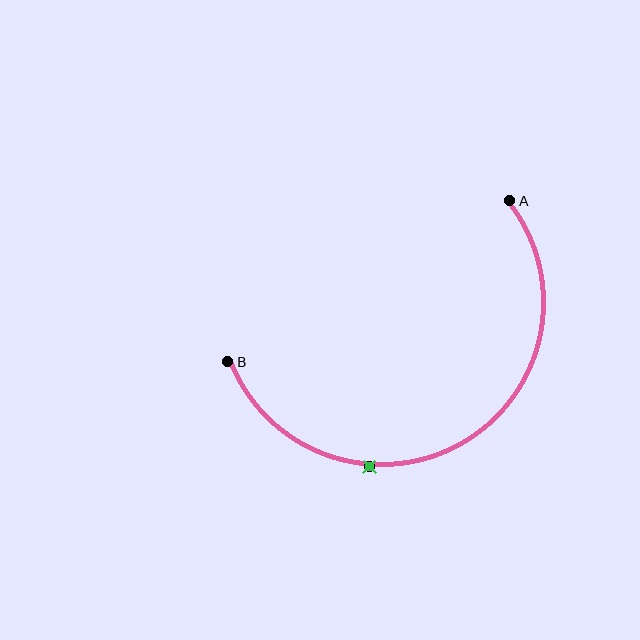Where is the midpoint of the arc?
The arc midpoint is the point on the curve farthest from the straight line joining A and B. It sits below that line.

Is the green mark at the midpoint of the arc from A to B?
No. The green mark lies on the arc but is closer to endpoint B. The arc midpoint would be at the point on the curve equidistant along the arc from both A and B.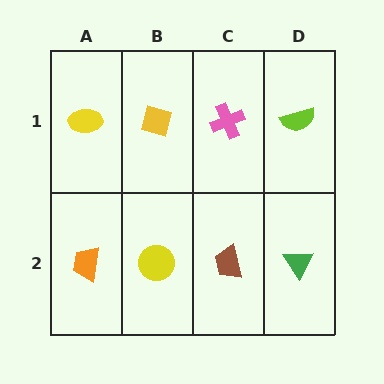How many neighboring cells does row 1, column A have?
2.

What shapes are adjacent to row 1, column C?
A brown trapezoid (row 2, column C), a yellow square (row 1, column B), a lime semicircle (row 1, column D).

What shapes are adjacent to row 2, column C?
A pink cross (row 1, column C), a yellow circle (row 2, column B), a green triangle (row 2, column D).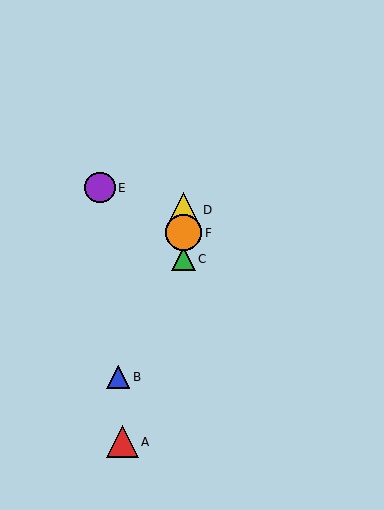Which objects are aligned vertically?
Objects C, D, F are aligned vertically.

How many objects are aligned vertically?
3 objects (C, D, F) are aligned vertically.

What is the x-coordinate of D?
Object D is at x≈183.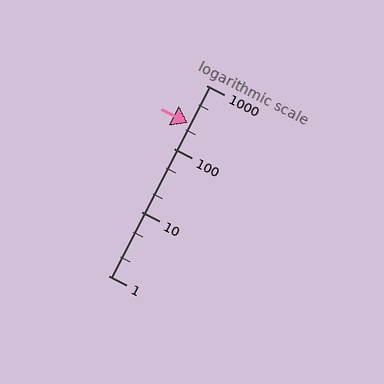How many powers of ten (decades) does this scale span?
The scale spans 3 decades, from 1 to 1000.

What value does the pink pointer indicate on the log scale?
The pointer indicates approximately 250.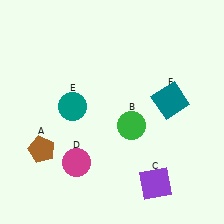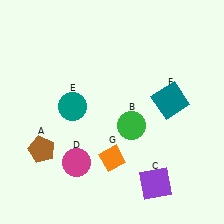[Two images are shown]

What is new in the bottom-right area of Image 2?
An orange diamond (G) was added in the bottom-right area of Image 2.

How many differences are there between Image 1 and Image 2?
There is 1 difference between the two images.